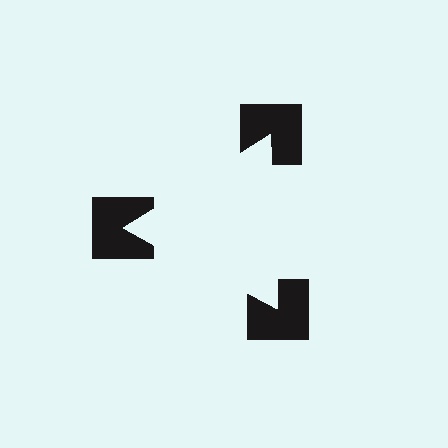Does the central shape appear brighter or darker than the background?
It typically appears slightly brighter than the background, even though no actual brightness change is drawn.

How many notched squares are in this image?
There are 3 — one at each vertex of the illusory triangle.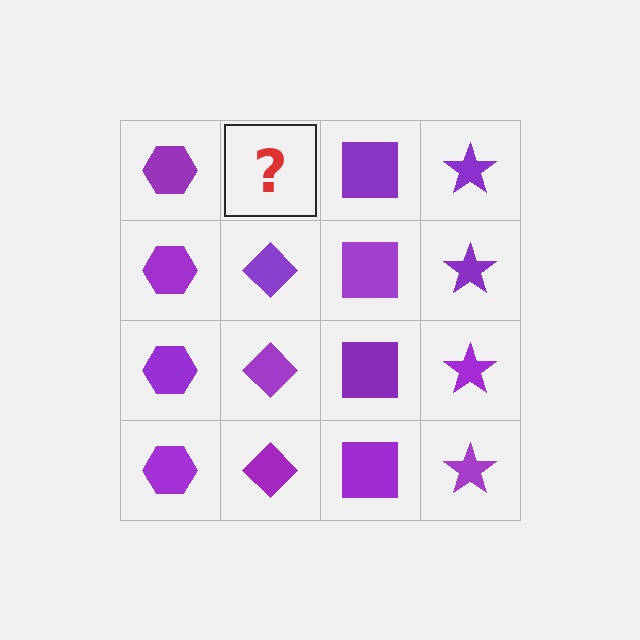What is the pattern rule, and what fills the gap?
The rule is that each column has a consistent shape. The gap should be filled with a purple diamond.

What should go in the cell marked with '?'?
The missing cell should contain a purple diamond.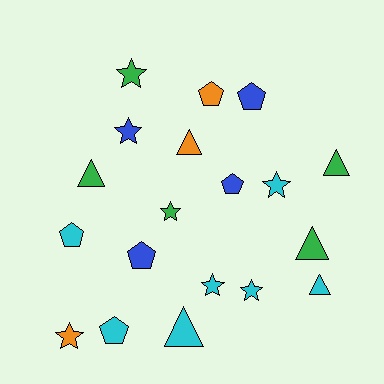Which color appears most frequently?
Cyan, with 7 objects.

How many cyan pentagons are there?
There are 2 cyan pentagons.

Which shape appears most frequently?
Star, with 7 objects.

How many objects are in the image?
There are 19 objects.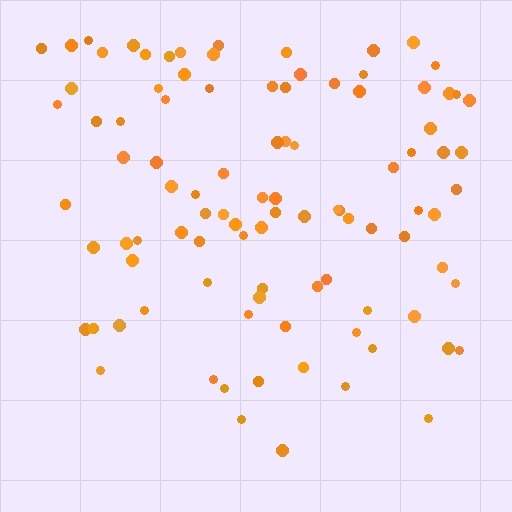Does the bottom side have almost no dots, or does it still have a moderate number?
Still a moderate number, just noticeably fewer than the top.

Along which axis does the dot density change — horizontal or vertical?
Vertical.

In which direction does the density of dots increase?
From bottom to top, with the top side densest.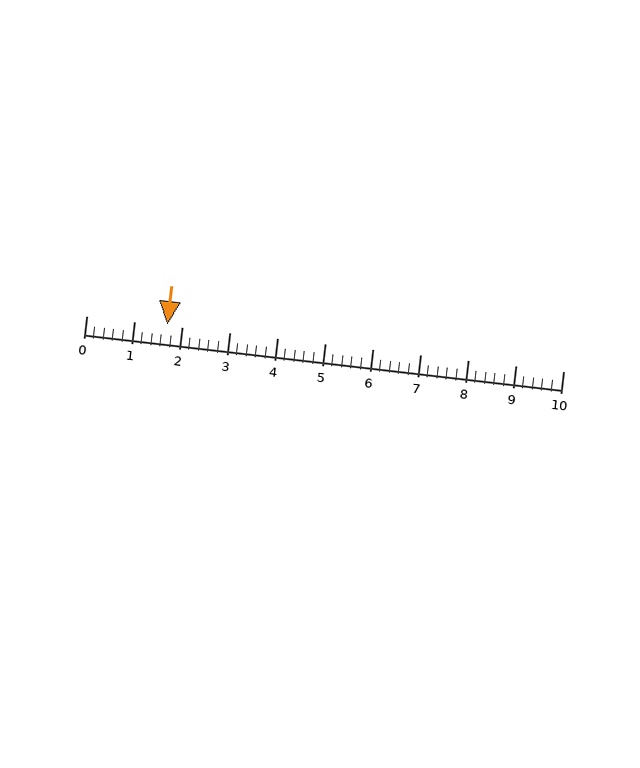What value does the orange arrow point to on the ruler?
The orange arrow points to approximately 1.7.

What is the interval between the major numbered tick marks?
The major tick marks are spaced 1 units apart.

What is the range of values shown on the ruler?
The ruler shows values from 0 to 10.